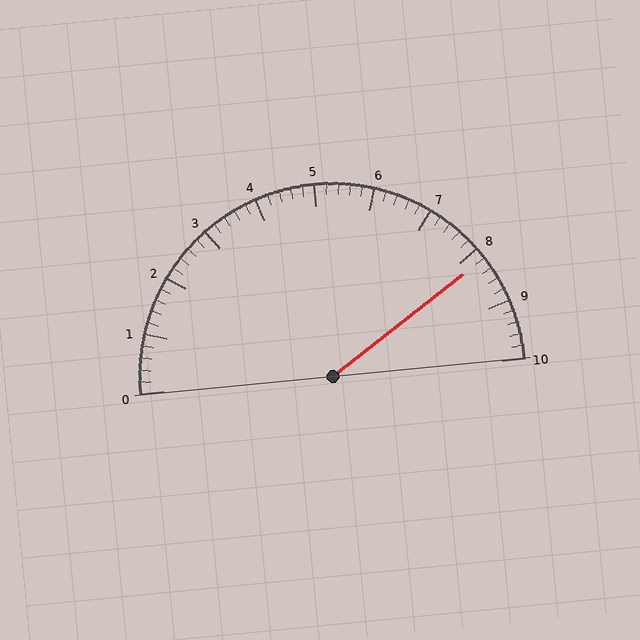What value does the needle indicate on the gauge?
The needle indicates approximately 8.2.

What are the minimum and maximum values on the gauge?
The gauge ranges from 0 to 10.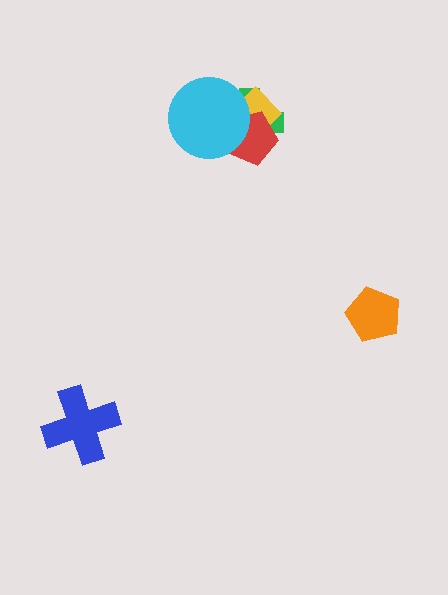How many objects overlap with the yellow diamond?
3 objects overlap with the yellow diamond.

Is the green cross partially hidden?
Yes, it is partially covered by another shape.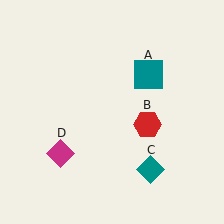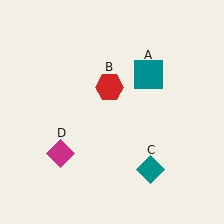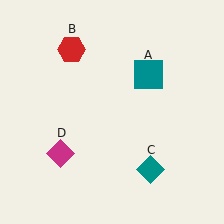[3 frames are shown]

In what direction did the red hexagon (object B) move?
The red hexagon (object B) moved up and to the left.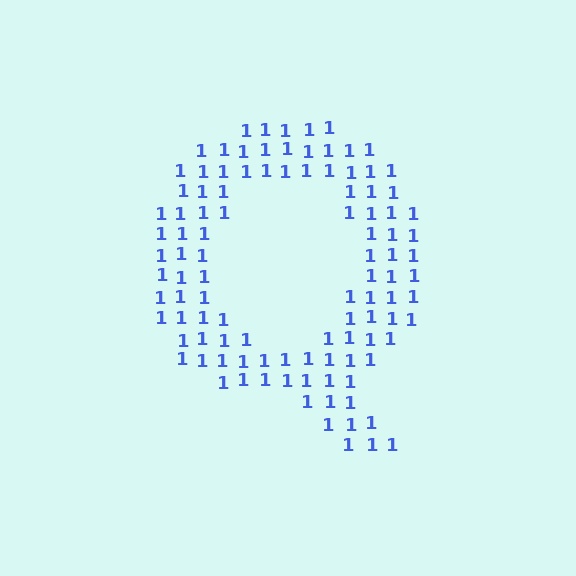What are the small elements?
The small elements are digit 1's.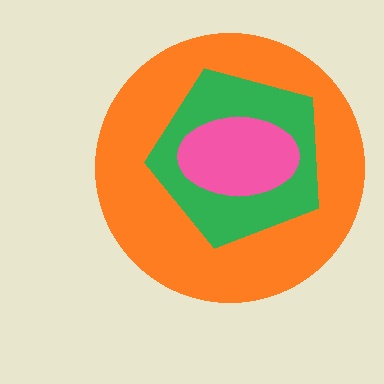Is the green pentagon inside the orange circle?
Yes.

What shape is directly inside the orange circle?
The green pentagon.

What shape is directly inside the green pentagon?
The pink ellipse.